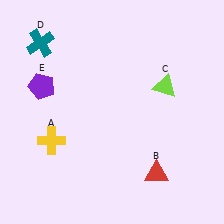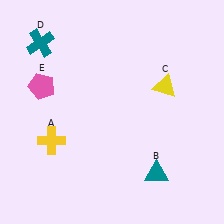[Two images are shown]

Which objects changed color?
B changed from red to teal. C changed from lime to yellow. E changed from purple to pink.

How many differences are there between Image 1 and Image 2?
There are 3 differences between the two images.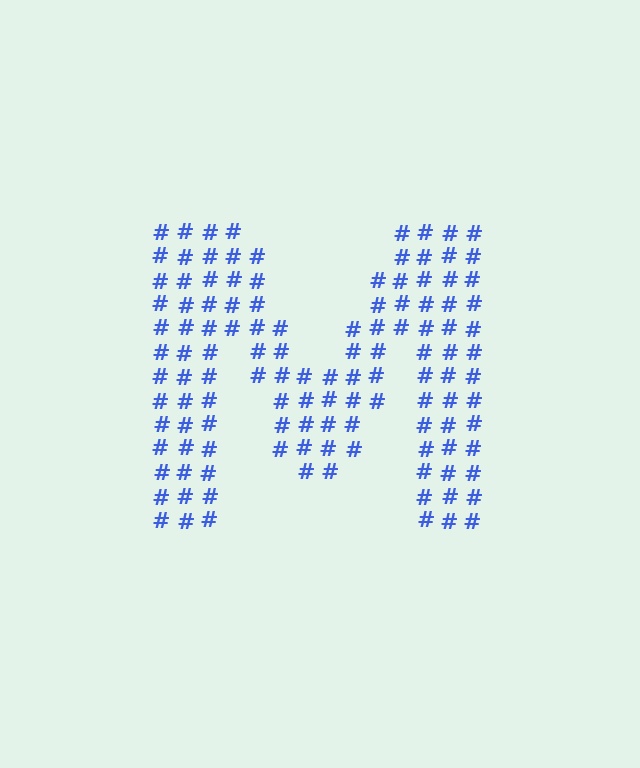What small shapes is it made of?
It is made of small hash symbols.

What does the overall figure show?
The overall figure shows the letter M.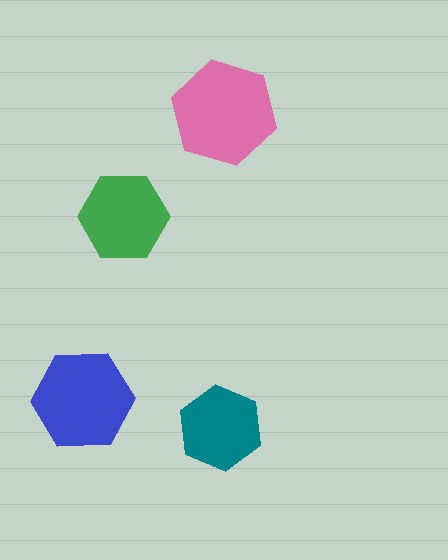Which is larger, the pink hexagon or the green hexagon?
The pink one.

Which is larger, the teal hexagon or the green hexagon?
The green one.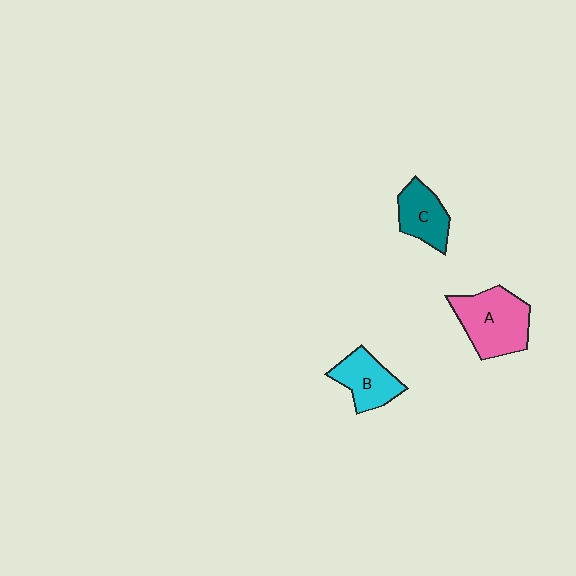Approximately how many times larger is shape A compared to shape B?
Approximately 1.5 times.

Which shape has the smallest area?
Shape C (teal).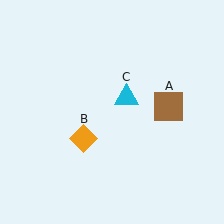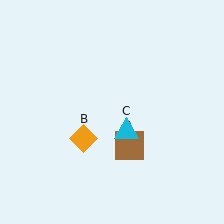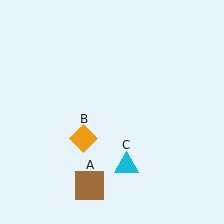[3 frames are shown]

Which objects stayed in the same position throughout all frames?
Orange diamond (object B) remained stationary.